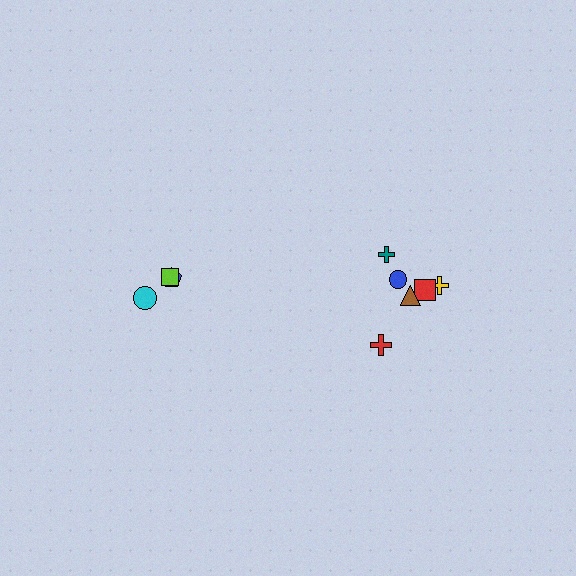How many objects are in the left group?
There are 3 objects.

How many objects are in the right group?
There are 6 objects.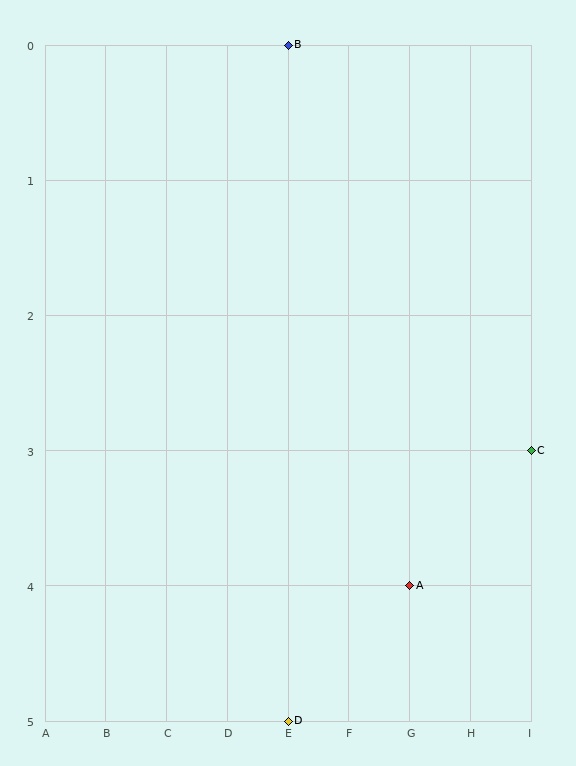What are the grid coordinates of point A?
Point A is at grid coordinates (G, 4).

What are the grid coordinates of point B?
Point B is at grid coordinates (E, 0).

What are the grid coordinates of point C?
Point C is at grid coordinates (I, 3).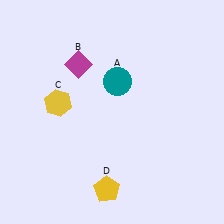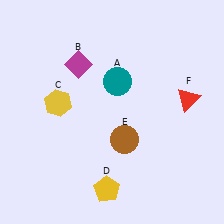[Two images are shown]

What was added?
A brown circle (E), a red triangle (F) were added in Image 2.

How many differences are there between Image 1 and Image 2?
There are 2 differences between the two images.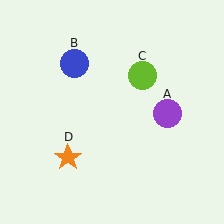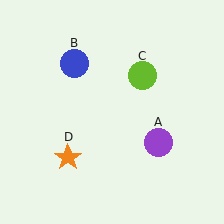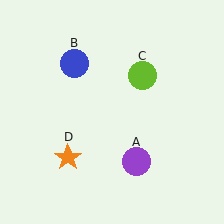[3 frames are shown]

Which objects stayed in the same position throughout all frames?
Blue circle (object B) and lime circle (object C) and orange star (object D) remained stationary.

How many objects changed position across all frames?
1 object changed position: purple circle (object A).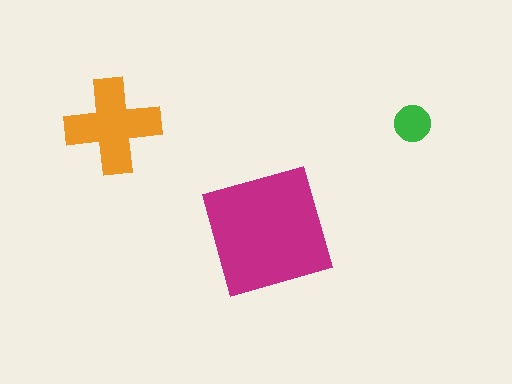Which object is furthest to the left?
The orange cross is leftmost.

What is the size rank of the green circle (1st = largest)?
3rd.